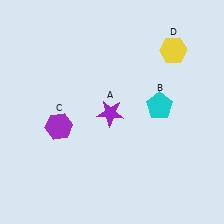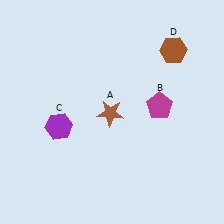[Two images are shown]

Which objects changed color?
A changed from purple to brown. B changed from cyan to magenta. D changed from yellow to brown.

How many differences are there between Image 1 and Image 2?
There are 3 differences between the two images.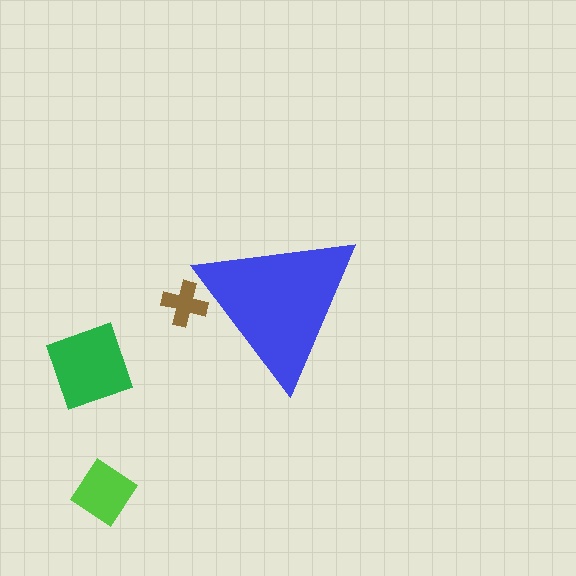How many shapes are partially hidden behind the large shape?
1 shape is partially hidden.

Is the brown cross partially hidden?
Yes, the brown cross is partially hidden behind the blue triangle.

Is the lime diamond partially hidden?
No, the lime diamond is fully visible.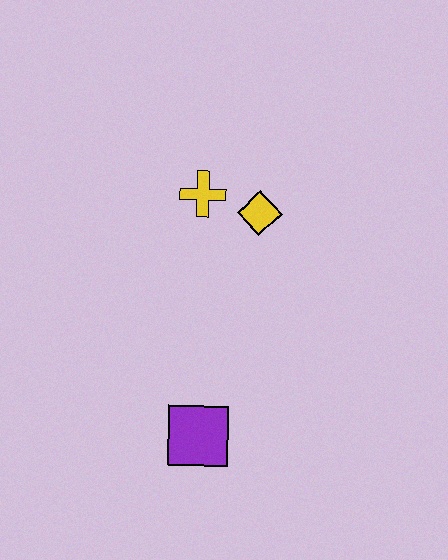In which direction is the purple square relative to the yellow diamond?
The purple square is below the yellow diamond.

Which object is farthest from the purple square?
The yellow cross is farthest from the purple square.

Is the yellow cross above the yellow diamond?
Yes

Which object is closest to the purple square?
The yellow diamond is closest to the purple square.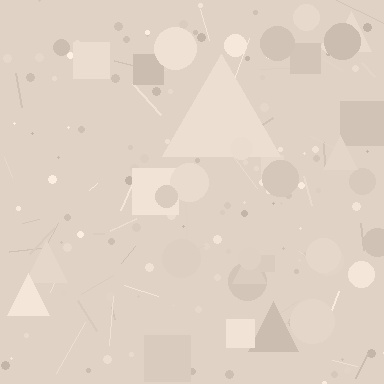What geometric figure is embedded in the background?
A triangle is embedded in the background.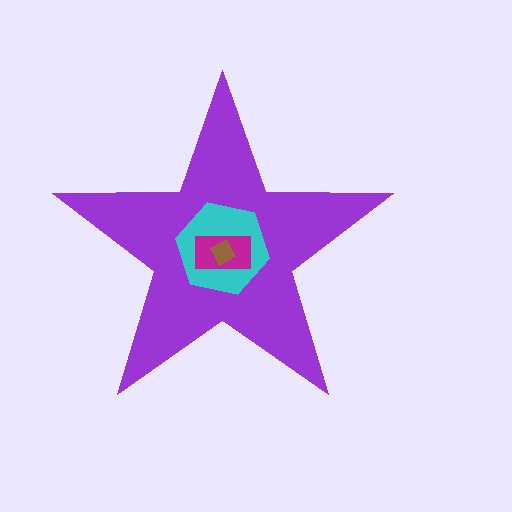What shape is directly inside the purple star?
The cyan hexagon.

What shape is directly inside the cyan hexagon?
The magenta rectangle.